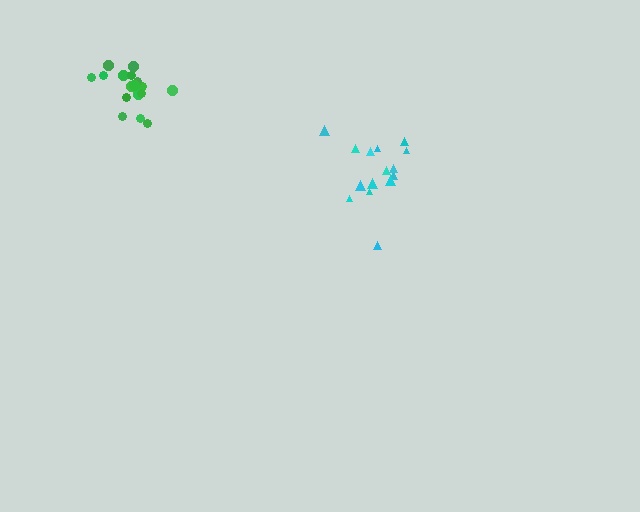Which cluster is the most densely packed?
Green.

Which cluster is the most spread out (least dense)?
Cyan.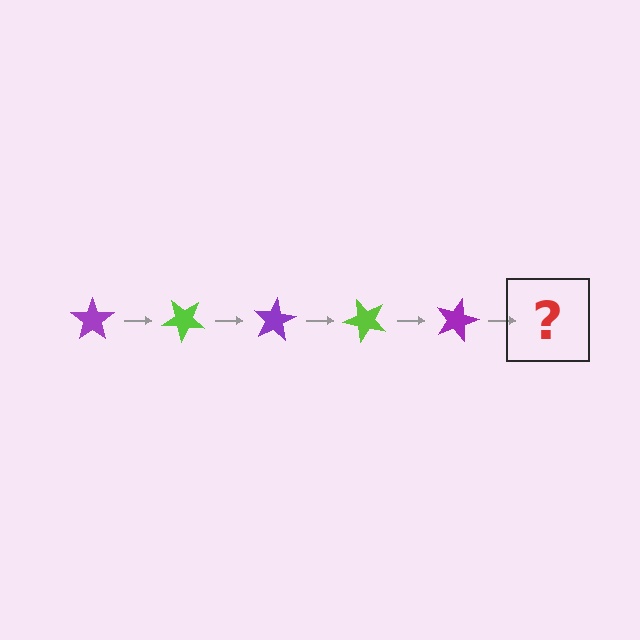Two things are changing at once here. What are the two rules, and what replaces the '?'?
The two rules are that it rotates 40 degrees each step and the color cycles through purple and lime. The '?' should be a lime star, rotated 200 degrees from the start.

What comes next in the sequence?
The next element should be a lime star, rotated 200 degrees from the start.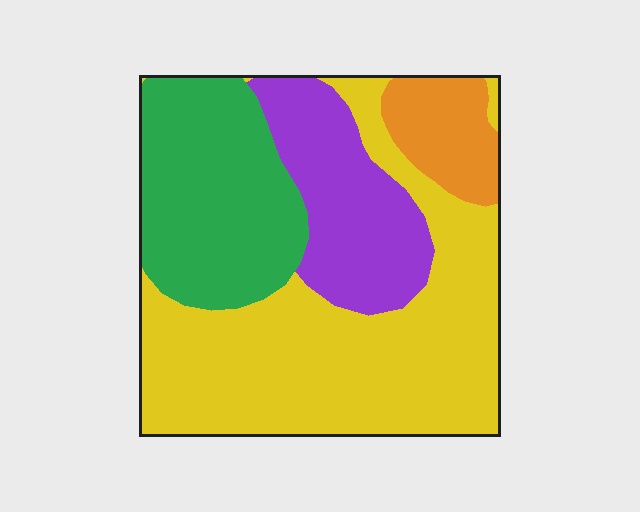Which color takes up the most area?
Yellow, at roughly 50%.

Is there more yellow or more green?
Yellow.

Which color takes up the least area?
Orange, at roughly 10%.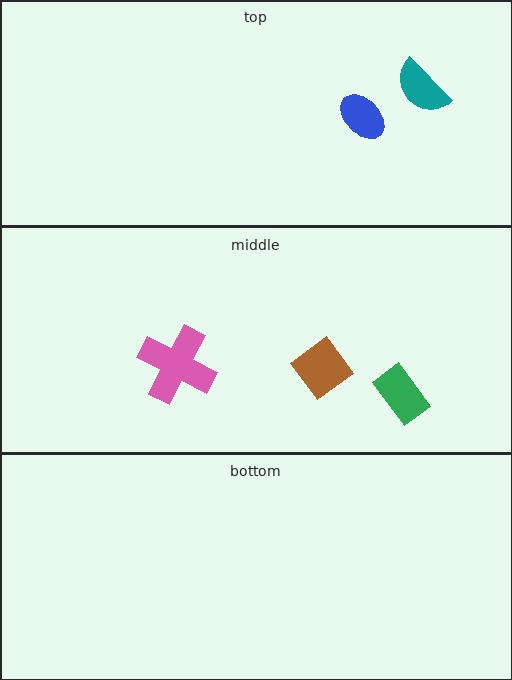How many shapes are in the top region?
2.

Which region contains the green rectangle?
The middle region.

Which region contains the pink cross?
The middle region.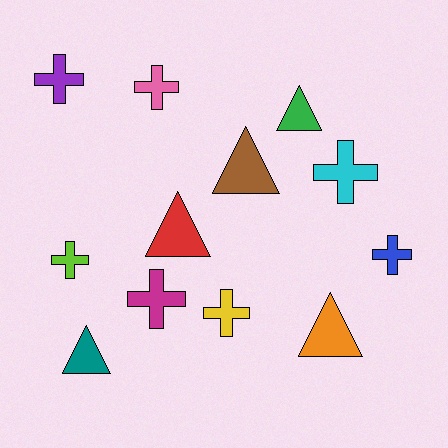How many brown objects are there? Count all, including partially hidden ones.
There is 1 brown object.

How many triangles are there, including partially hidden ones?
There are 5 triangles.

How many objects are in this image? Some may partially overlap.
There are 12 objects.